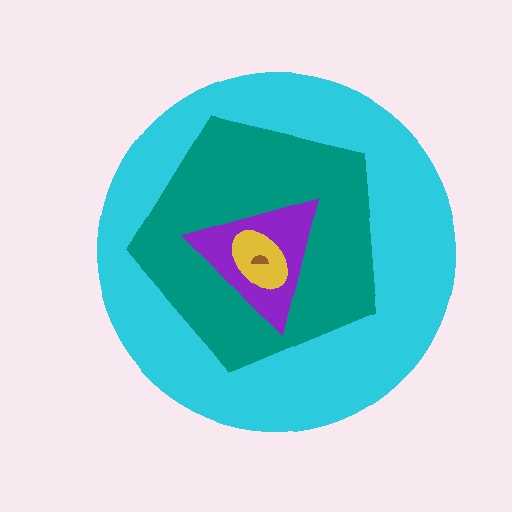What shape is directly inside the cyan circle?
The teal pentagon.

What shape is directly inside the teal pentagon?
The purple triangle.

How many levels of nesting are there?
5.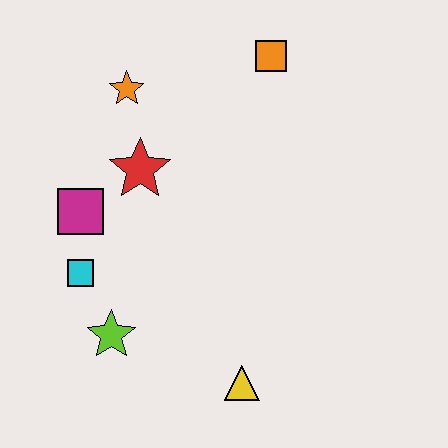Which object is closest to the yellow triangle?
The lime star is closest to the yellow triangle.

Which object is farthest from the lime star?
The orange square is farthest from the lime star.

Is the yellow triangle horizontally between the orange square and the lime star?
Yes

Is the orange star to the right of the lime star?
Yes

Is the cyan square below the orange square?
Yes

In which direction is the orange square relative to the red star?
The orange square is to the right of the red star.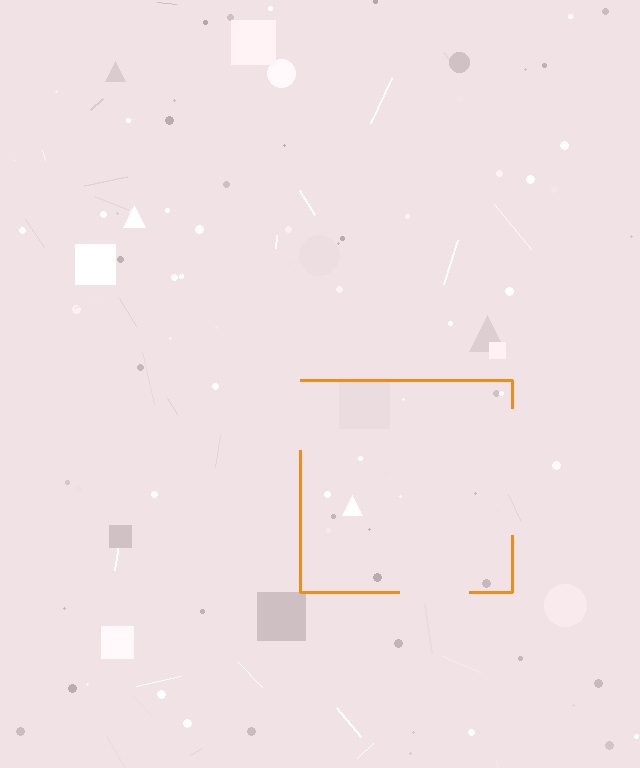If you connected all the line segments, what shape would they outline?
They would outline a square.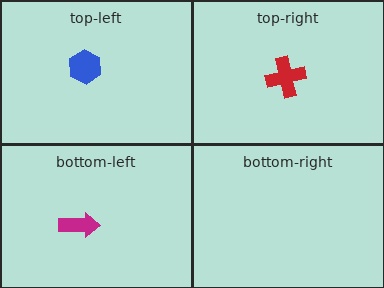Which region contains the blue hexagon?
The top-left region.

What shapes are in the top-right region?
The red cross.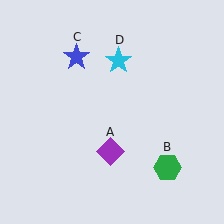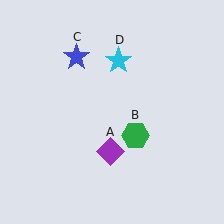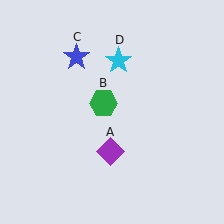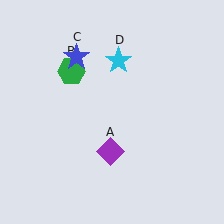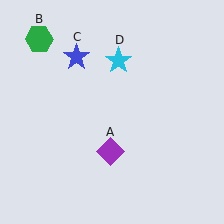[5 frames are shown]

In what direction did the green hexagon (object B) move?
The green hexagon (object B) moved up and to the left.